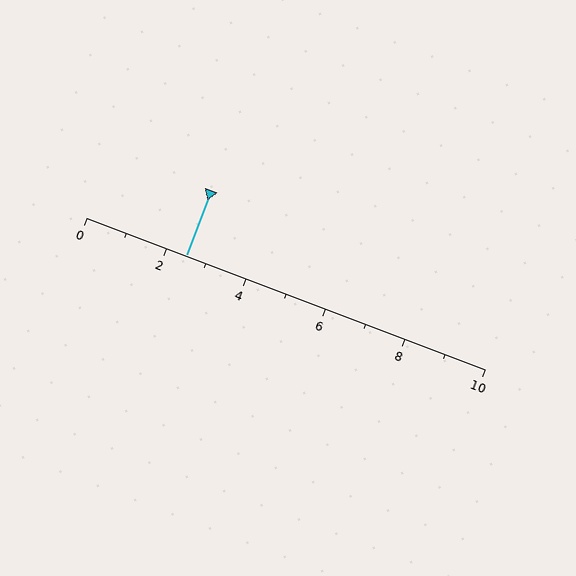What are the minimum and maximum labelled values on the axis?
The axis runs from 0 to 10.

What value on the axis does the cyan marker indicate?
The marker indicates approximately 2.5.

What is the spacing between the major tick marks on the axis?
The major ticks are spaced 2 apart.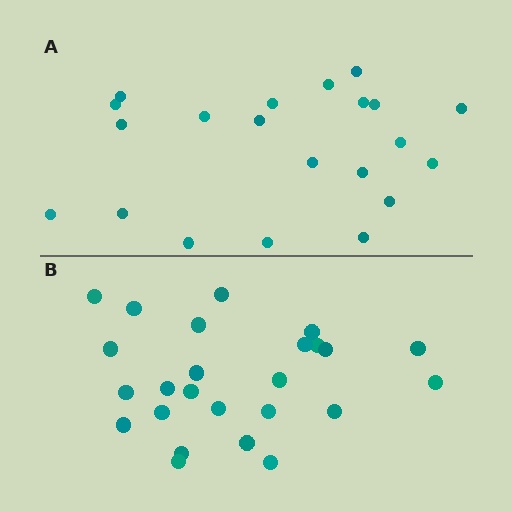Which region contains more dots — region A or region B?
Region B (the bottom region) has more dots.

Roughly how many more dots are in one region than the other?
Region B has about 4 more dots than region A.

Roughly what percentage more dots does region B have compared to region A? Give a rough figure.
About 20% more.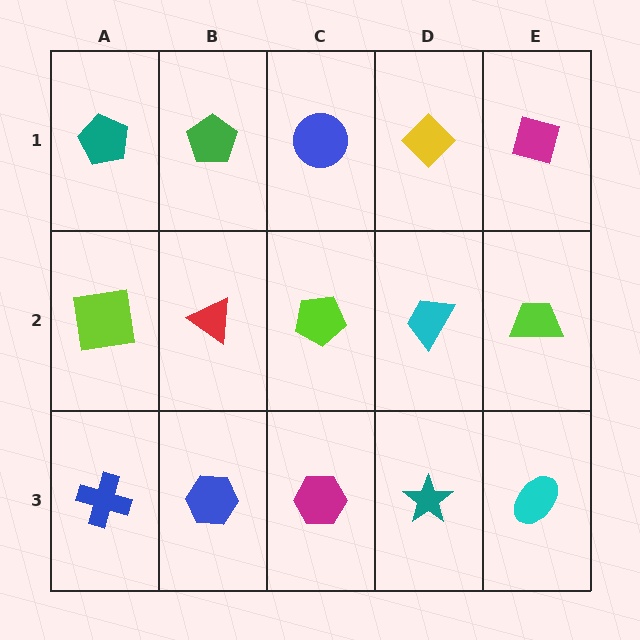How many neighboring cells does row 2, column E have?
3.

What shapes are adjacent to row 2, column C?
A blue circle (row 1, column C), a magenta hexagon (row 3, column C), a red triangle (row 2, column B), a cyan trapezoid (row 2, column D).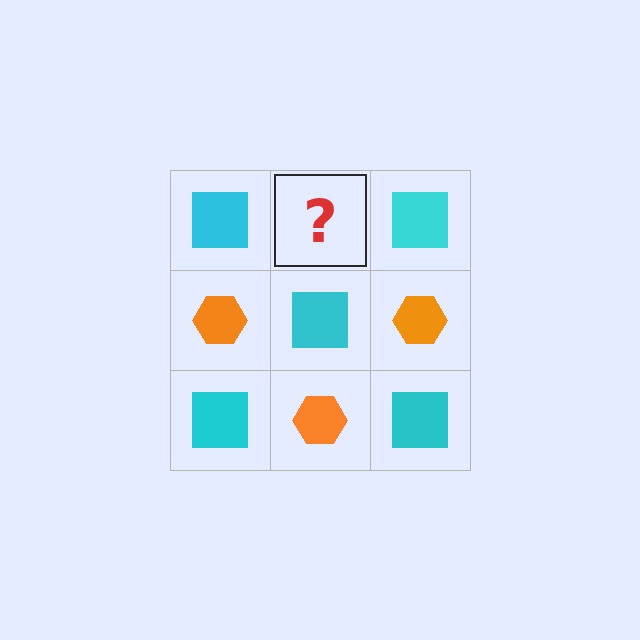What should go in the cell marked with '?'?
The missing cell should contain an orange hexagon.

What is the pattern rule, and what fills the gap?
The rule is that it alternates cyan square and orange hexagon in a checkerboard pattern. The gap should be filled with an orange hexagon.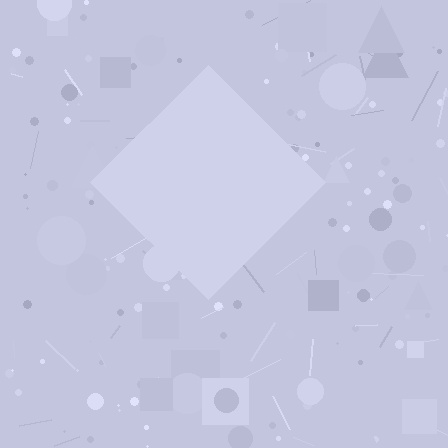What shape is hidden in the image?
A diamond is hidden in the image.